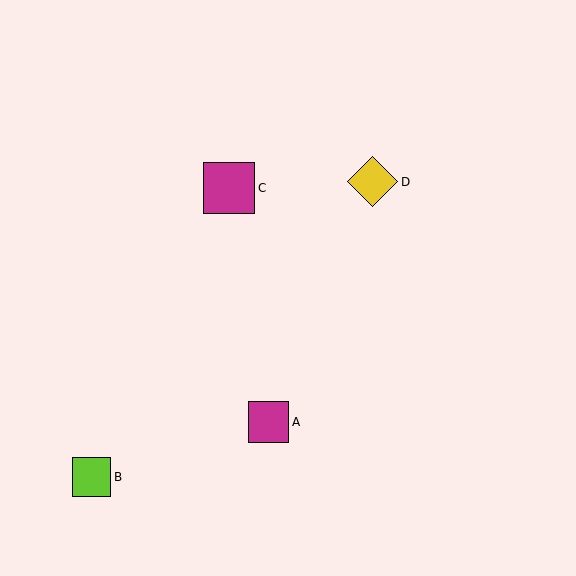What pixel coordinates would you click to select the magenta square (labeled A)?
Click at (269, 422) to select the magenta square A.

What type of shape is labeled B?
Shape B is a lime square.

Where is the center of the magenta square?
The center of the magenta square is at (229, 188).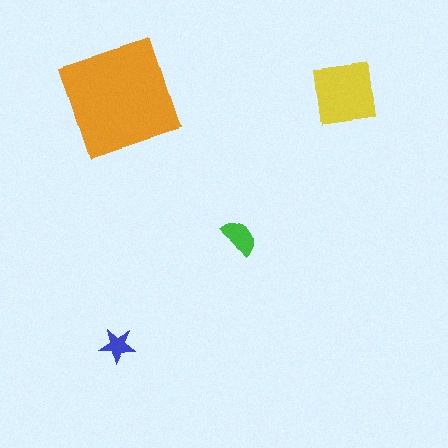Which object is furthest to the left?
The blue star is leftmost.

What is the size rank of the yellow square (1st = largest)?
2nd.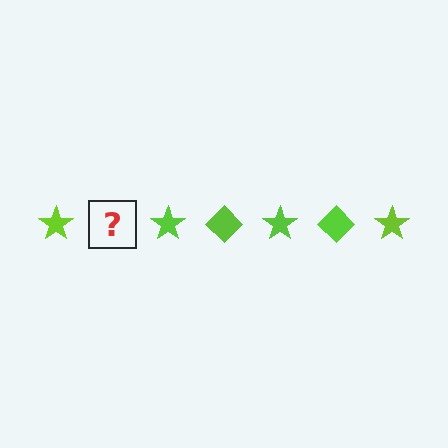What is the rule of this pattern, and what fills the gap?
The rule is that the pattern cycles through star, diamond shapes in lime. The gap should be filled with a lime diamond.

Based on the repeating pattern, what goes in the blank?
The blank should be a lime diamond.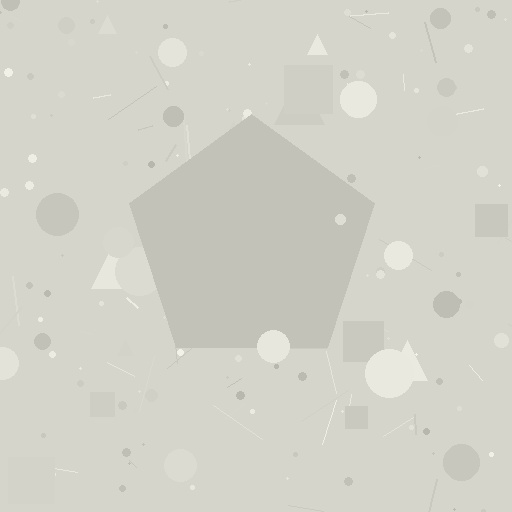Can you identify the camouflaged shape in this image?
The camouflaged shape is a pentagon.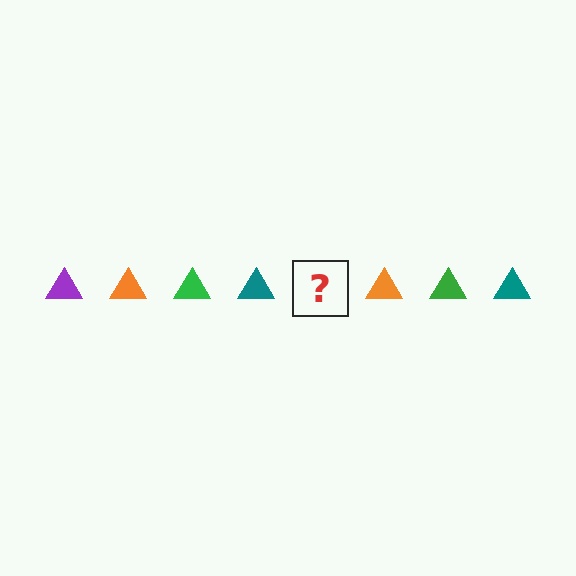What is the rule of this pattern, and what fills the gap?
The rule is that the pattern cycles through purple, orange, green, teal triangles. The gap should be filled with a purple triangle.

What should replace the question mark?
The question mark should be replaced with a purple triangle.